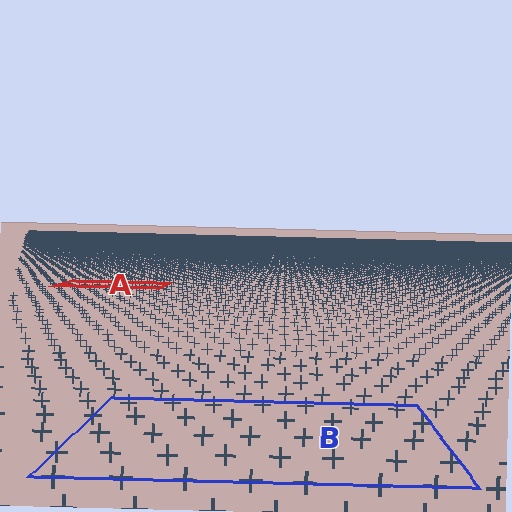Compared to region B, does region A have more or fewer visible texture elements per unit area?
Region A has more texture elements per unit area — they are packed more densely because it is farther away.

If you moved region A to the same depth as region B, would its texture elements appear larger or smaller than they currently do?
They would appear larger. At a closer depth, the same texture elements are projected at a bigger on-screen size.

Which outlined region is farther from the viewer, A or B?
Region A is farther from the viewer — the texture elements inside it appear smaller and more densely packed.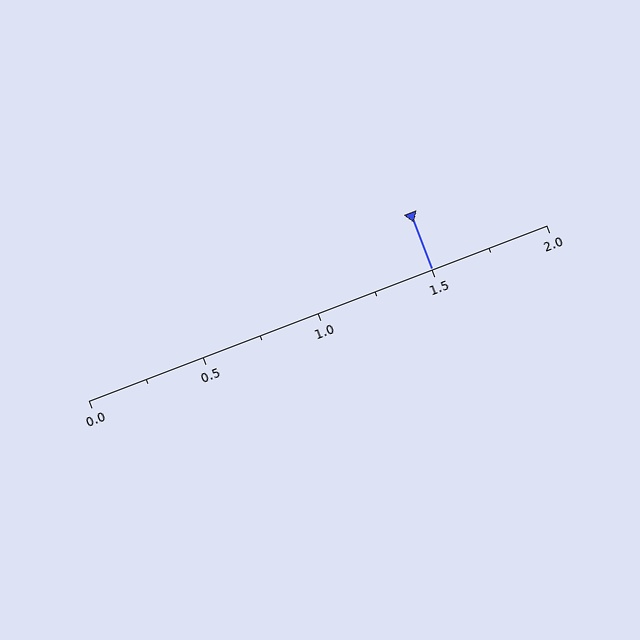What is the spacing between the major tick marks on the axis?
The major ticks are spaced 0.5 apart.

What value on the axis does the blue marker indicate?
The marker indicates approximately 1.5.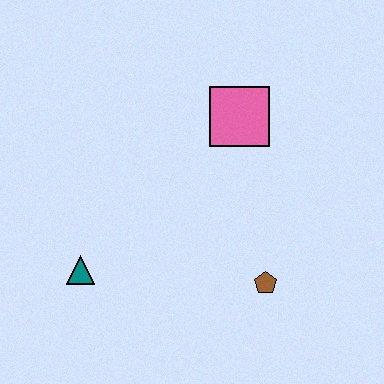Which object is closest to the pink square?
The brown pentagon is closest to the pink square.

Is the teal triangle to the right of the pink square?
No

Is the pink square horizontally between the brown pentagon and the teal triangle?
Yes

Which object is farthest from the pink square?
The teal triangle is farthest from the pink square.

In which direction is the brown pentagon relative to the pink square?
The brown pentagon is below the pink square.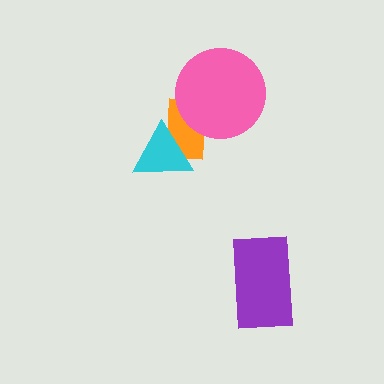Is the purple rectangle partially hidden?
No, no other shape covers it.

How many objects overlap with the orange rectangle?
2 objects overlap with the orange rectangle.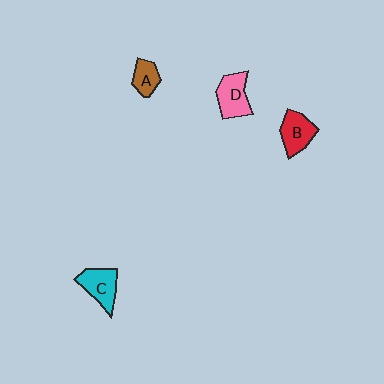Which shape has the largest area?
Shape D (pink).